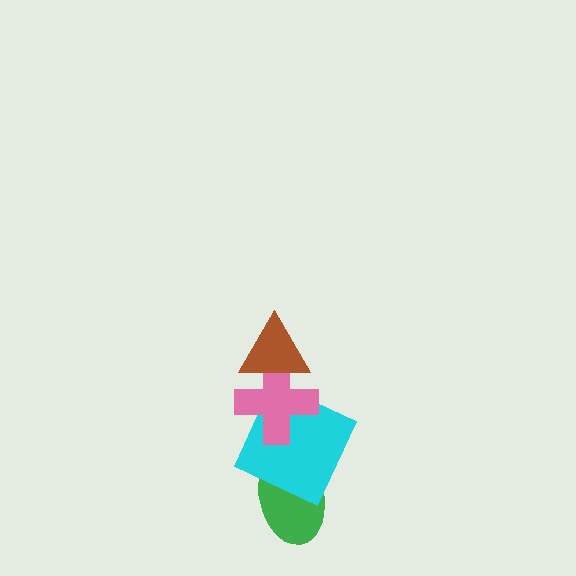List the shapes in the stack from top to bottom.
From top to bottom: the brown triangle, the pink cross, the cyan square, the green ellipse.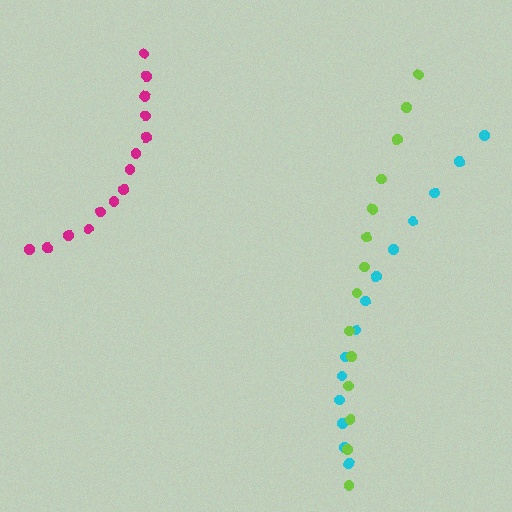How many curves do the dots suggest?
There are 3 distinct paths.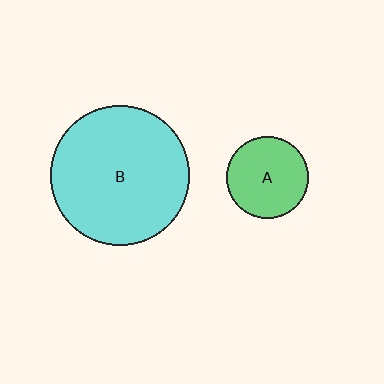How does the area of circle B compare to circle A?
Approximately 2.9 times.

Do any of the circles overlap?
No, none of the circles overlap.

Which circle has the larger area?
Circle B (cyan).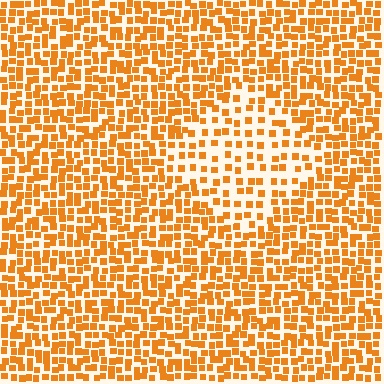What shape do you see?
I see a diamond.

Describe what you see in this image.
The image contains small orange elements arranged at two different densities. A diamond-shaped region is visible where the elements are less densely packed than the surrounding area.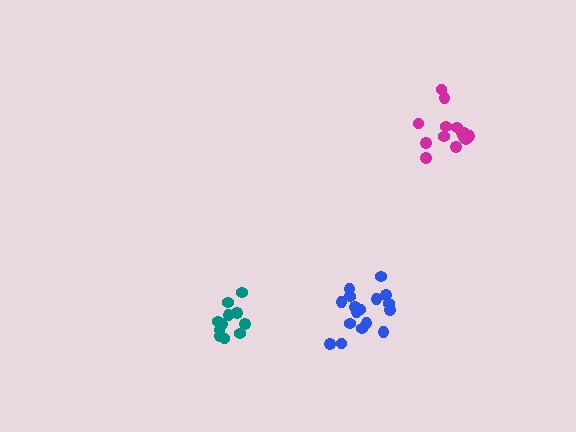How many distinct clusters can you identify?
There are 3 distinct clusters.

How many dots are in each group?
Group 1: 11 dots, Group 2: 17 dots, Group 3: 14 dots (42 total).